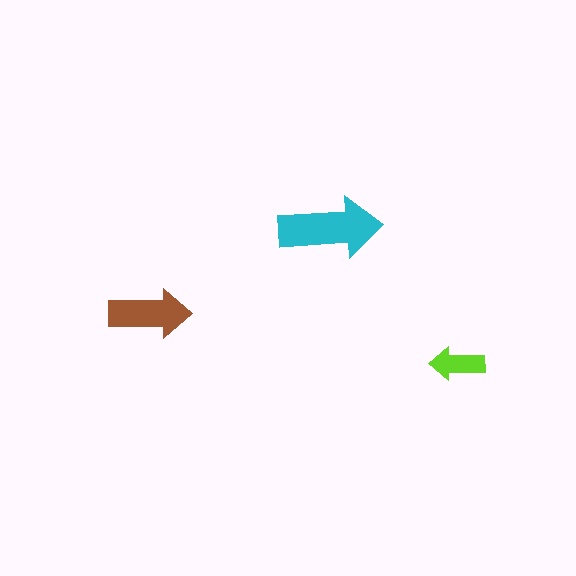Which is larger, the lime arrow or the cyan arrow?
The cyan one.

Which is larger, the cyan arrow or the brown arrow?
The cyan one.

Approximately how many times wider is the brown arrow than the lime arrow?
About 1.5 times wider.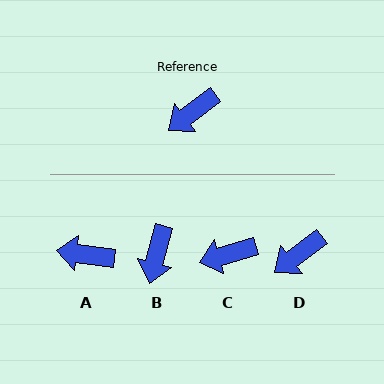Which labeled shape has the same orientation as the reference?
D.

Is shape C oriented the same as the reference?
No, it is off by about 21 degrees.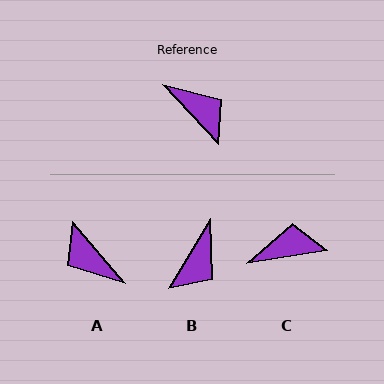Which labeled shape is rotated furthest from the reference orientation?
A, about 178 degrees away.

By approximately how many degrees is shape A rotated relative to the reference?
Approximately 178 degrees counter-clockwise.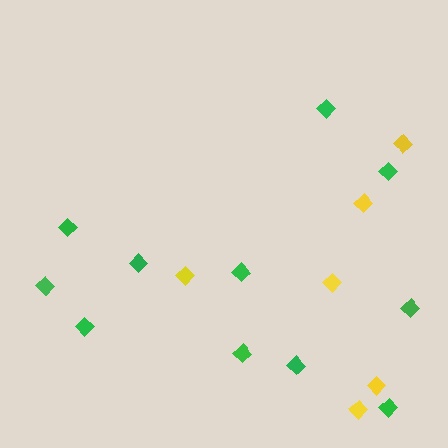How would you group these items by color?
There are 2 groups: one group of green diamonds (11) and one group of yellow diamonds (6).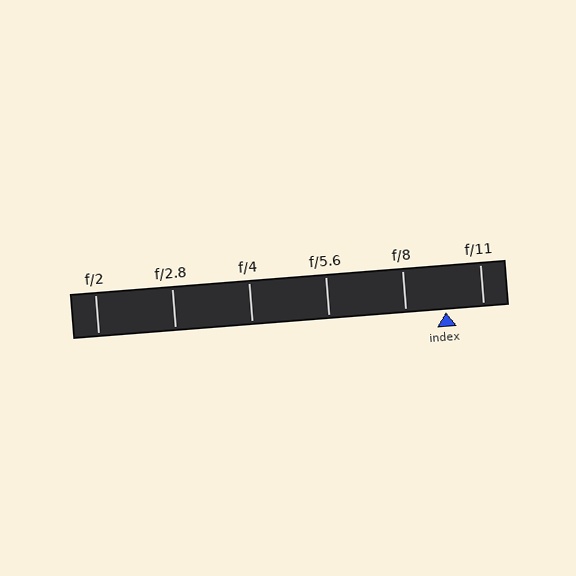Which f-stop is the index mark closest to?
The index mark is closest to f/11.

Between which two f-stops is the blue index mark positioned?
The index mark is between f/8 and f/11.